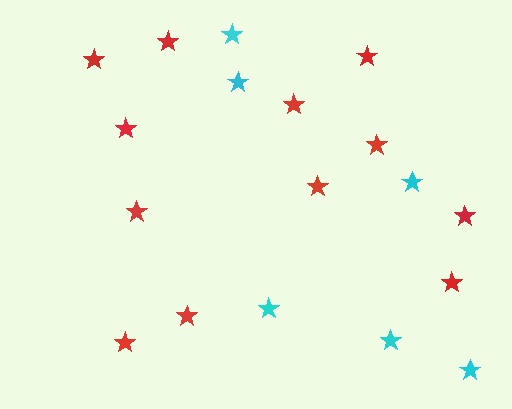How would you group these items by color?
There are 2 groups: one group of red stars (12) and one group of cyan stars (6).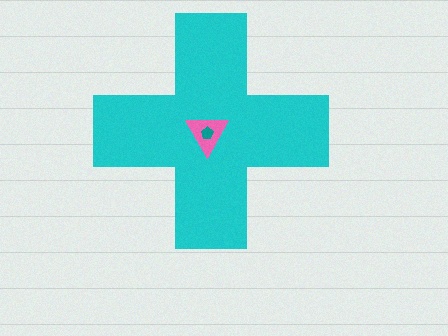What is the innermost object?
The teal pentagon.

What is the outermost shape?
The cyan cross.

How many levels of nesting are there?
3.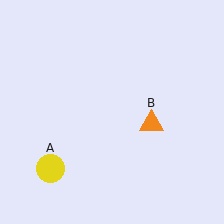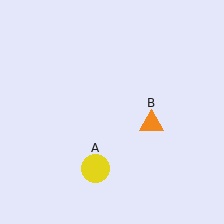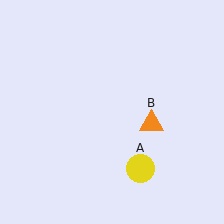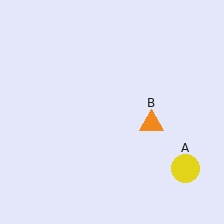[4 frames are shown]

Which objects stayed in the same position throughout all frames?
Orange triangle (object B) remained stationary.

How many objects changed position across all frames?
1 object changed position: yellow circle (object A).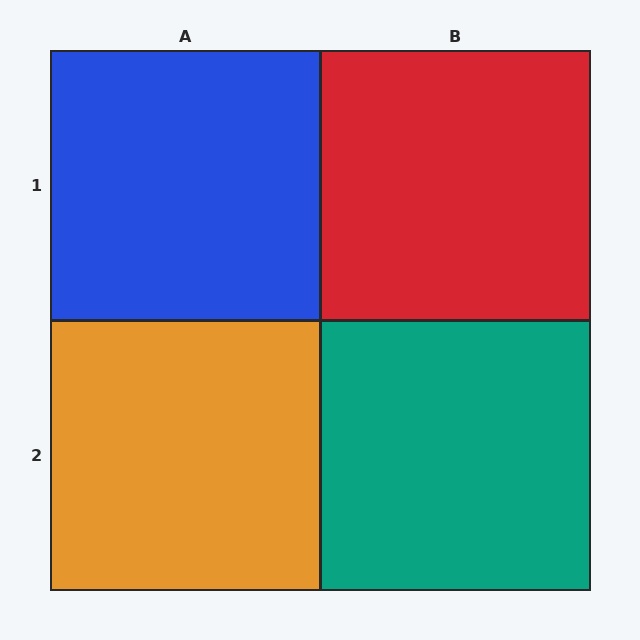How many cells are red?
1 cell is red.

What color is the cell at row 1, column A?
Blue.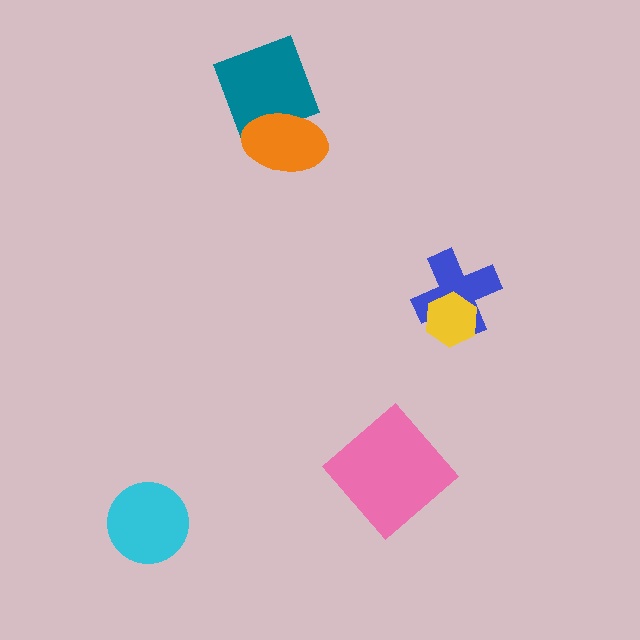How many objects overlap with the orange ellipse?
1 object overlaps with the orange ellipse.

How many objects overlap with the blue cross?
1 object overlaps with the blue cross.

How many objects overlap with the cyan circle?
0 objects overlap with the cyan circle.